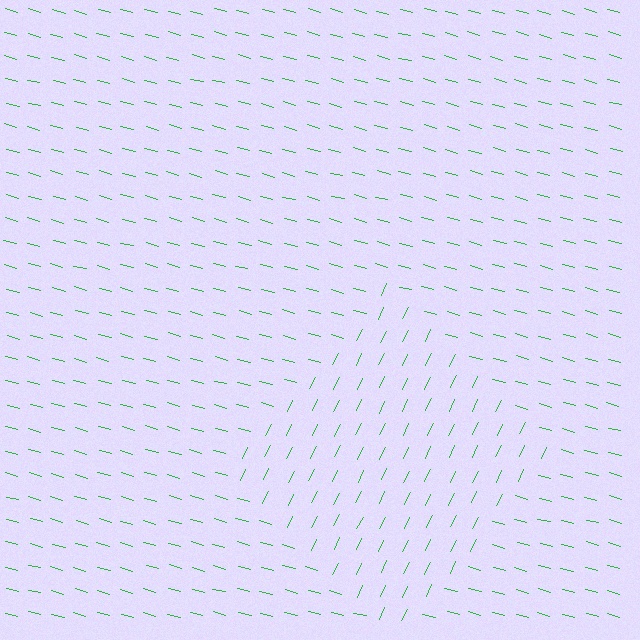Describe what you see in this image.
The image is filled with small green line segments. A diamond region in the image has lines oriented differently from the surrounding lines, creating a visible texture boundary.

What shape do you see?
I see a diamond.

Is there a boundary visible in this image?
Yes, there is a texture boundary formed by a change in line orientation.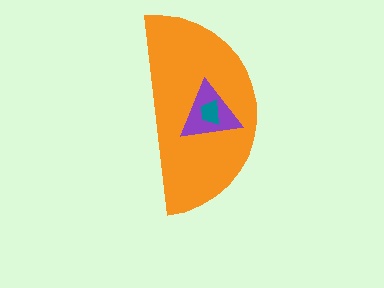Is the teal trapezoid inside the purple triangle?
Yes.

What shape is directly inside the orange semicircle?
The purple triangle.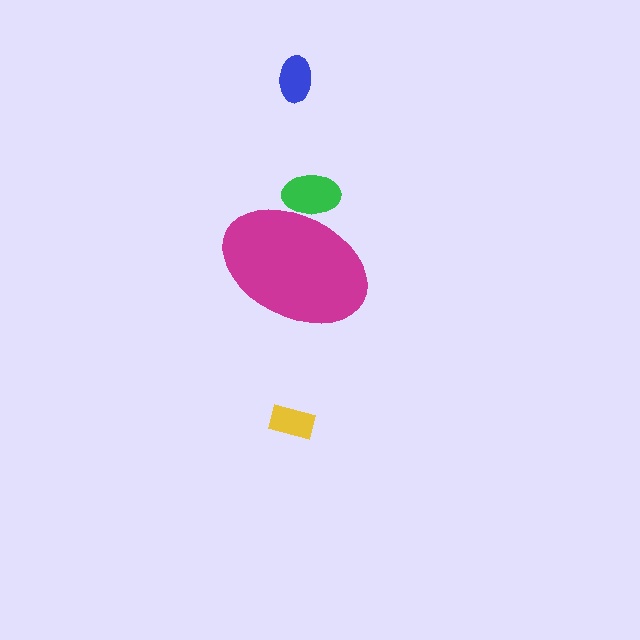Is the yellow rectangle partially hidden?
No, the yellow rectangle is fully visible.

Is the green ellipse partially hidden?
Yes, the green ellipse is partially hidden behind the magenta ellipse.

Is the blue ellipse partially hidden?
No, the blue ellipse is fully visible.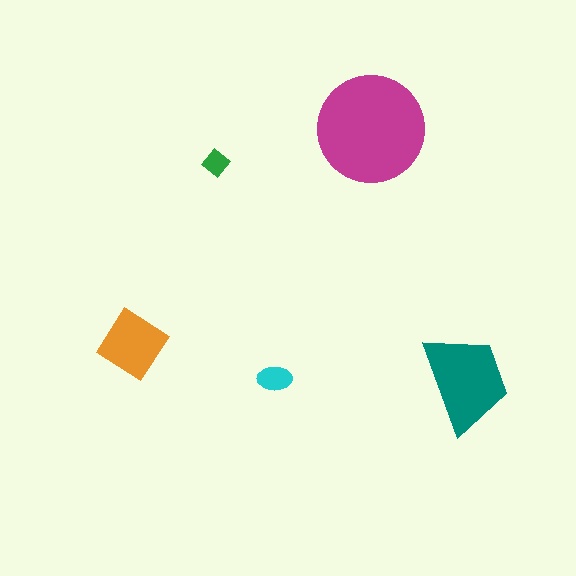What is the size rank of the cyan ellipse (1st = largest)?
4th.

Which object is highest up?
The magenta circle is topmost.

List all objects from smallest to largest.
The green diamond, the cyan ellipse, the orange diamond, the teal trapezoid, the magenta circle.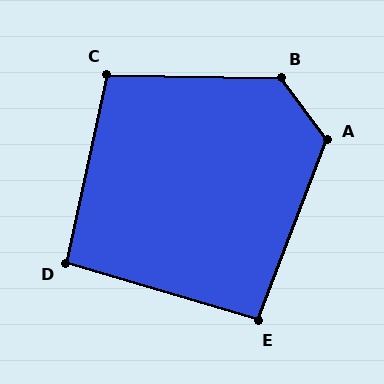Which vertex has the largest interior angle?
B, at approximately 128 degrees.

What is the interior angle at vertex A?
Approximately 123 degrees (obtuse).